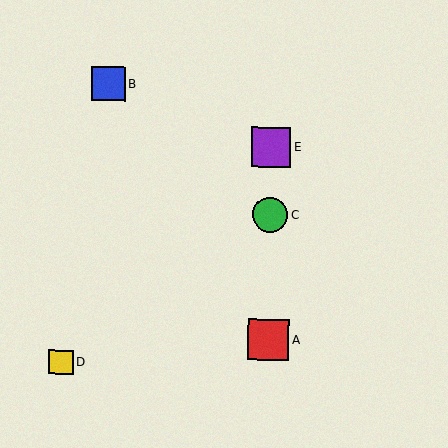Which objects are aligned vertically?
Objects A, C, E are aligned vertically.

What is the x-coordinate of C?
Object C is at x≈270.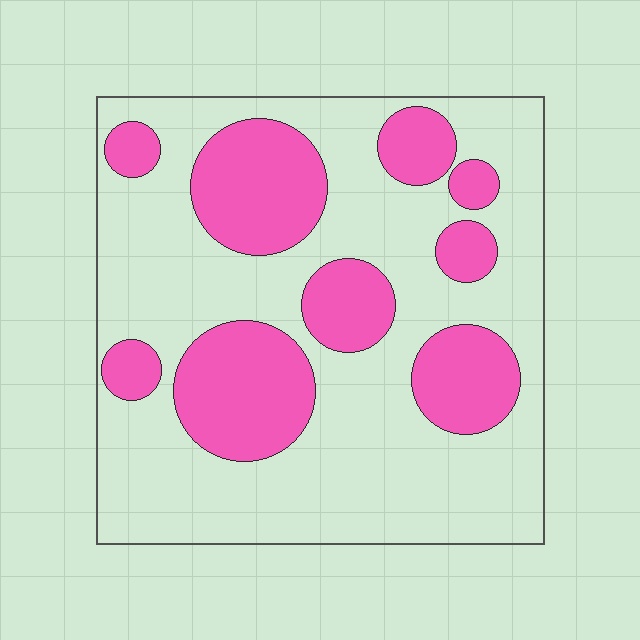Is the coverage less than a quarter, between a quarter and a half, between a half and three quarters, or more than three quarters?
Between a quarter and a half.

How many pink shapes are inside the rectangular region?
9.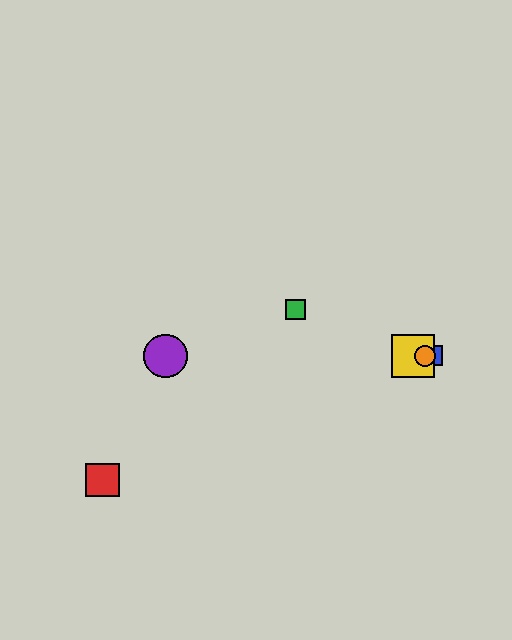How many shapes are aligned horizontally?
4 shapes (the blue square, the yellow square, the purple circle, the orange circle) are aligned horizontally.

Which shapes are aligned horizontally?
The blue square, the yellow square, the purple circle, the orange circle are aligned horizontally.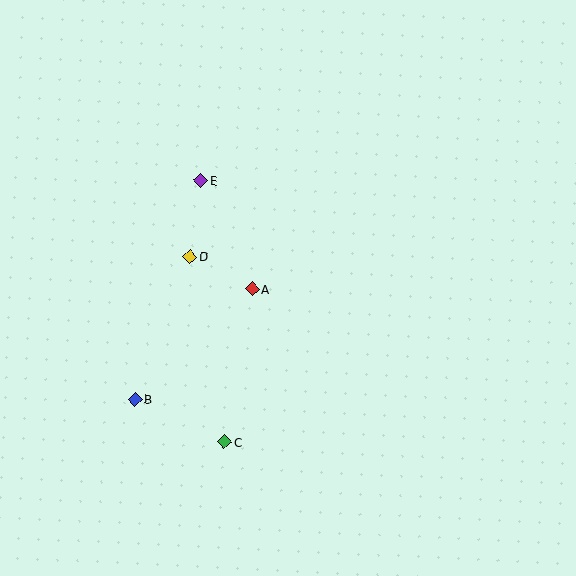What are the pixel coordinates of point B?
Point B is at (135, 399).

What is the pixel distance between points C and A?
The distance between C and A is 156 pixels.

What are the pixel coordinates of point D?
Point D is at (190, 257).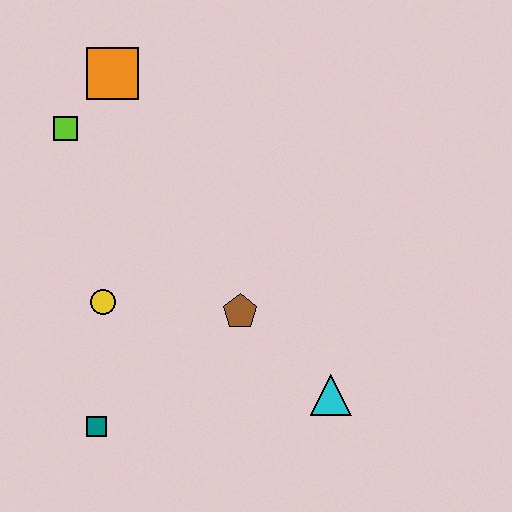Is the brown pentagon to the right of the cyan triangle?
No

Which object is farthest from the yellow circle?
The cyan triangle is farthest from the yellow circle.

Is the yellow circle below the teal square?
No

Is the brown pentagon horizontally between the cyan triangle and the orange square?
Yes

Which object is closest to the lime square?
The orange square is closest to the lime square.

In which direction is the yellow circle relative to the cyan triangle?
The yellow circle is to the left of the cyan triangle.